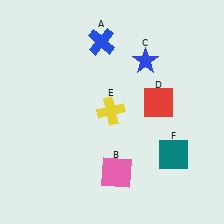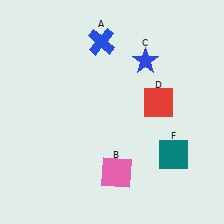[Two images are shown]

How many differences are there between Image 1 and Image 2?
There is 1 difference between the two images.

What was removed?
The yellow cross (E) was removed in Image 2.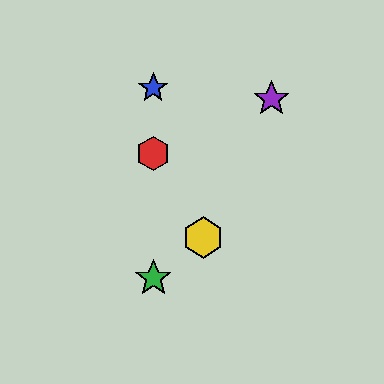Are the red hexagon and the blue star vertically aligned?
Yes, both are at x≈153.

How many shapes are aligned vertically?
3 shapes (the red hexagon, the blue star, the green star) are aligned vertically.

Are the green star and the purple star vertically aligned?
No, the green star is at x≈153 and the purple star is at x≈271.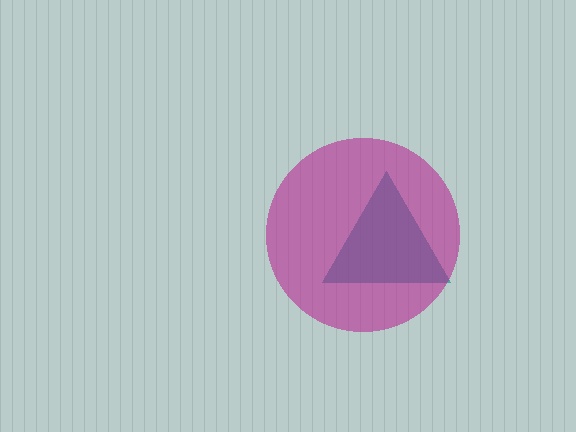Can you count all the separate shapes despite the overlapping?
Yes, there are 2 separate shapes.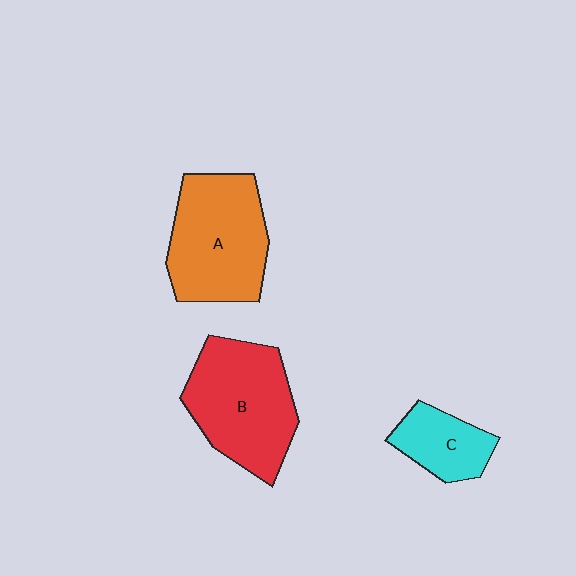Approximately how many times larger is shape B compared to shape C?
Approximately 2.1 times.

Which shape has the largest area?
Shape B (red).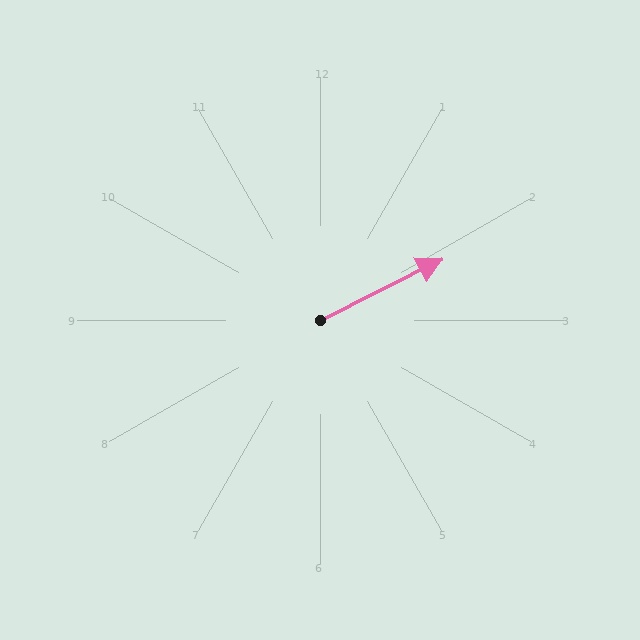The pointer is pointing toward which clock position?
Roughly 2 o'clock.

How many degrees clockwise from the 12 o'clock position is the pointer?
Approximately 63 degrees.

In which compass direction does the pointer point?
Northeast.